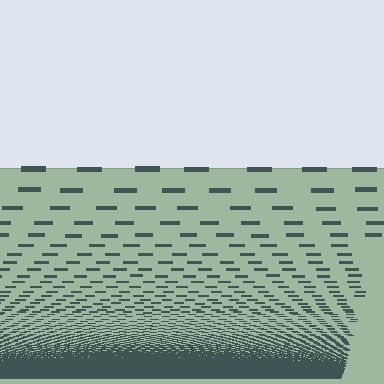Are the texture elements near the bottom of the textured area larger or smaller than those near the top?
Smaller. The gradient is inverted — elements near the bottom are smaller and denser.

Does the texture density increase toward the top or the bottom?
Density increases toward the bottom.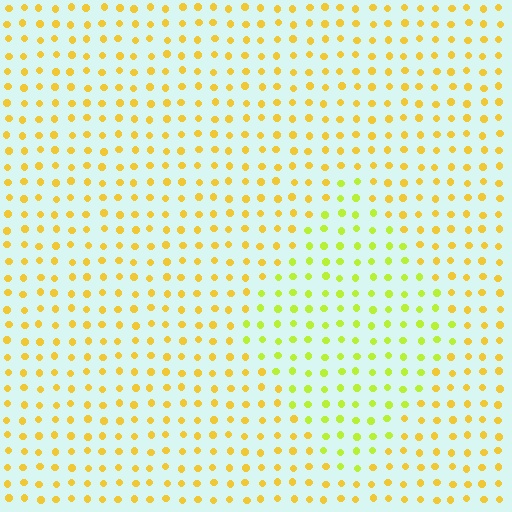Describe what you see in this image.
The image is filled with small yellow elements in a uniform arrangement. A diamond-shaped region is visible where the elements are tinted to a slightly different hue, forming a subtle color boundary.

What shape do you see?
I see a diamond.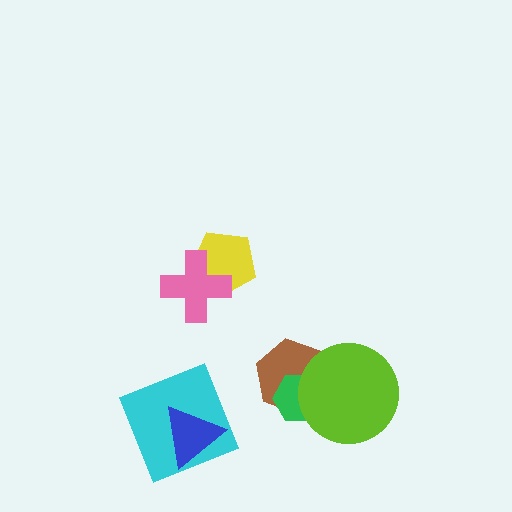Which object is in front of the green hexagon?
The lime circle is in front of the green hexagon.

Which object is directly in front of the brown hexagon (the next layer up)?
The green hexagon is directly in front of the brown hexagon.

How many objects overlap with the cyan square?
1 object overlaps with the cyan square.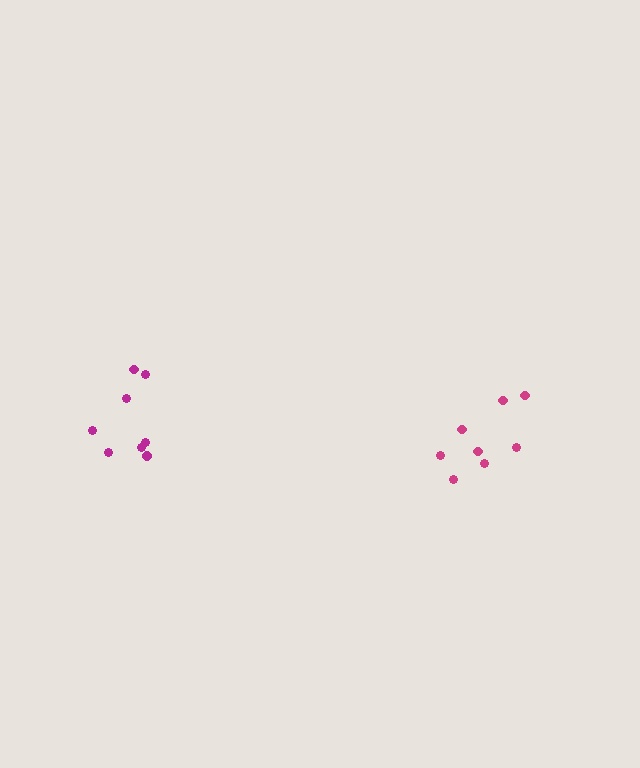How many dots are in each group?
Group 1: 8 dots, Group 2: 8 dots (16 total).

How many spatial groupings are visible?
There are 2 spatial groupings.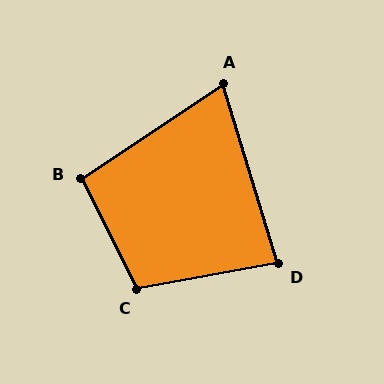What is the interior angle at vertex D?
Approximately 83 degrees (acute).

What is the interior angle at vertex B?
Approximately 97 degrees (obtuse).